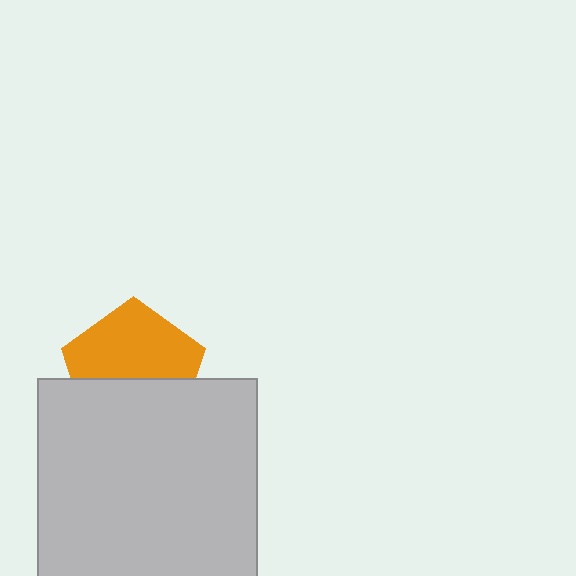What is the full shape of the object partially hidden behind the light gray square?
The partially hidden object is an orange pentagon.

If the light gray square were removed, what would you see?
You would see the complete orange pentagon.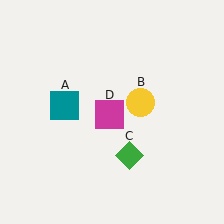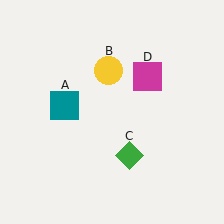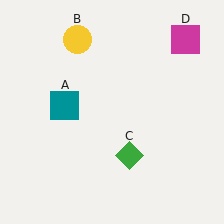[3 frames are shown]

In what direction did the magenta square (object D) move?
The magenta square (object D) moved up and to the right.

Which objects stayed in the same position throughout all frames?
Teal square (object A) and green diamond (object C) remained stationary.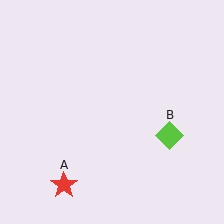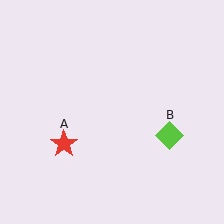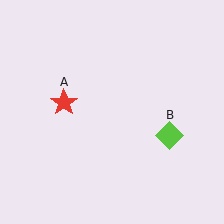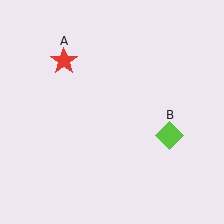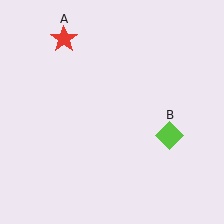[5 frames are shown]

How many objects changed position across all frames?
1 object changed position: red star (object A).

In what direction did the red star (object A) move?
The red star (object A) moved up.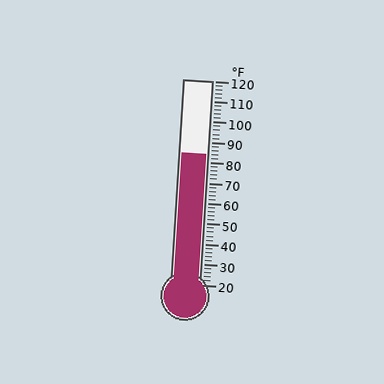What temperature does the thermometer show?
The thermometer shows approximately 84°F.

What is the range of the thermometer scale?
The thermometer scale ranges from 20°F to 120°F.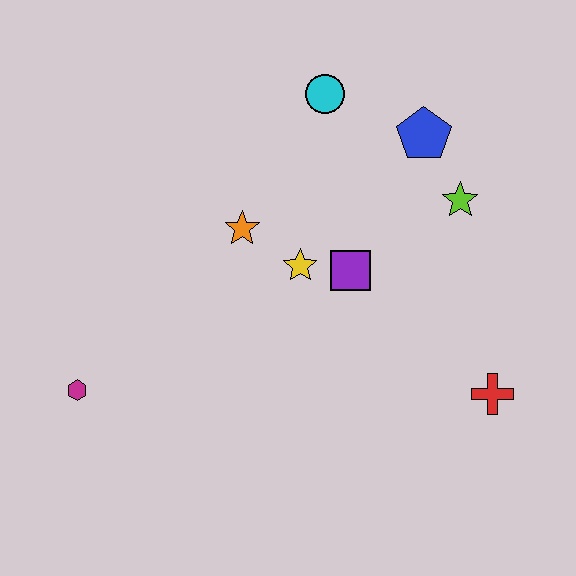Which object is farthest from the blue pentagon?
The magenta hexagon is farthest from the blue pentagon.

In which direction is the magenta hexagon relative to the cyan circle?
The magenta hexagon is below the cyan circle.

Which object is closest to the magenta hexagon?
The orange star is closest to the magenta hexagon.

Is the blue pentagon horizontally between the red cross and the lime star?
No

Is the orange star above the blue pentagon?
No